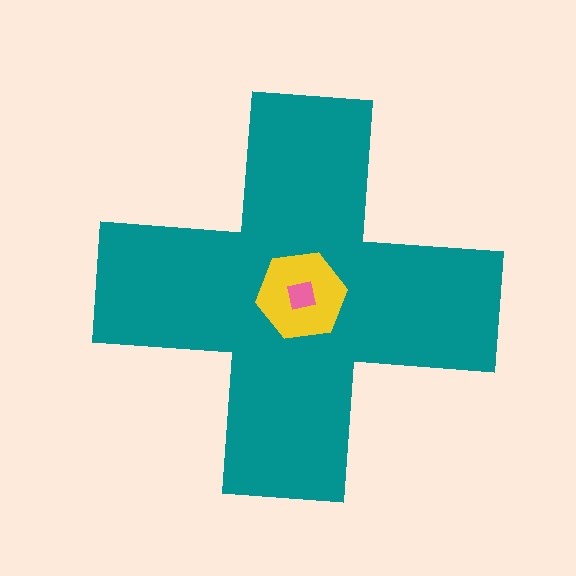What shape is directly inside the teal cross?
The yellow hexagon.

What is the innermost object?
The pink square.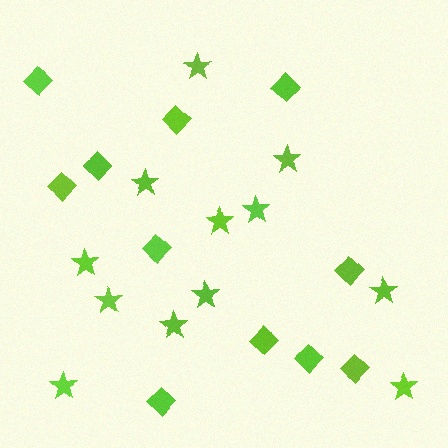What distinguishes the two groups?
There are 2 groups: one group of diamonds (11) and one group of stars (12).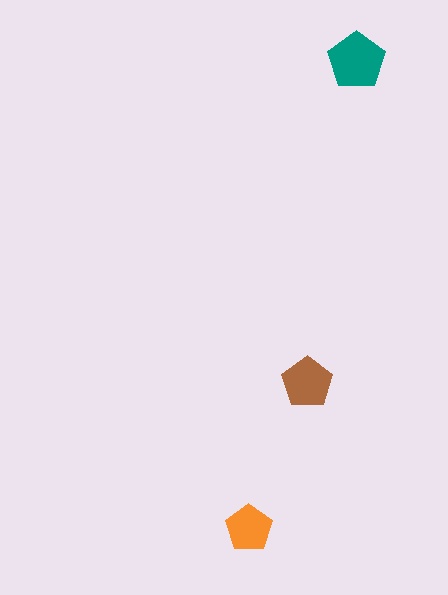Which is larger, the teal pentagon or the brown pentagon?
The teal one.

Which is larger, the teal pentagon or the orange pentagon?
The teal one.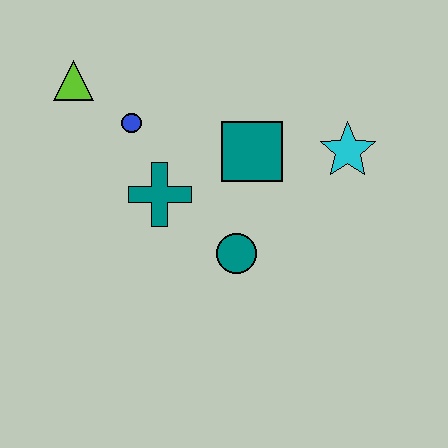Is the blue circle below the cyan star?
No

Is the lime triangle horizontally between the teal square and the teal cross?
No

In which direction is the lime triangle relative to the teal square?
The lime triangle is to the left of the teal square.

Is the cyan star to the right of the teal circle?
Yes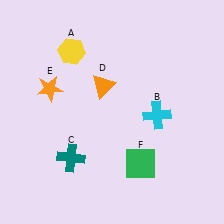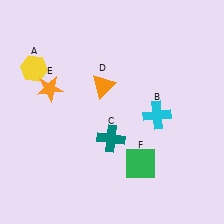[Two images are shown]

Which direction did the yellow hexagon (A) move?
The yellow hexagon (A) moved left.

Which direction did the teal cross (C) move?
The teal cross (C) moved right.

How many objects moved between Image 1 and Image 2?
2 objects moved between the two images.